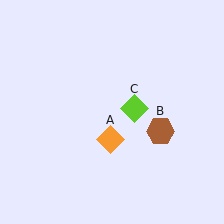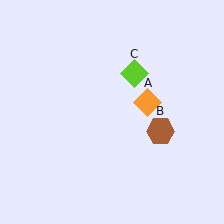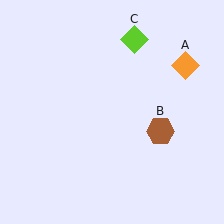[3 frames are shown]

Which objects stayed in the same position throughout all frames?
Brown hexagon (object B) remained stationary.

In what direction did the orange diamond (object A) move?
The orange diamond (object A) moved up and to the right.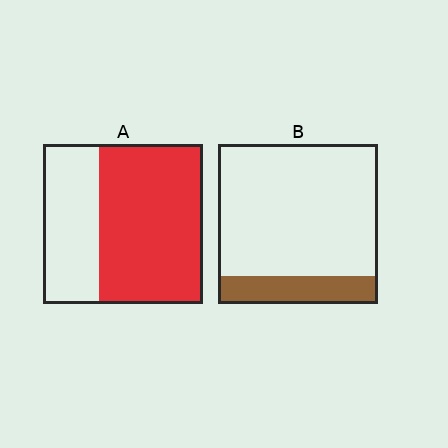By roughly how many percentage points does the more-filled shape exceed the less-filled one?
By roughly 50 percentage points (A over B).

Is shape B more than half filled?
No.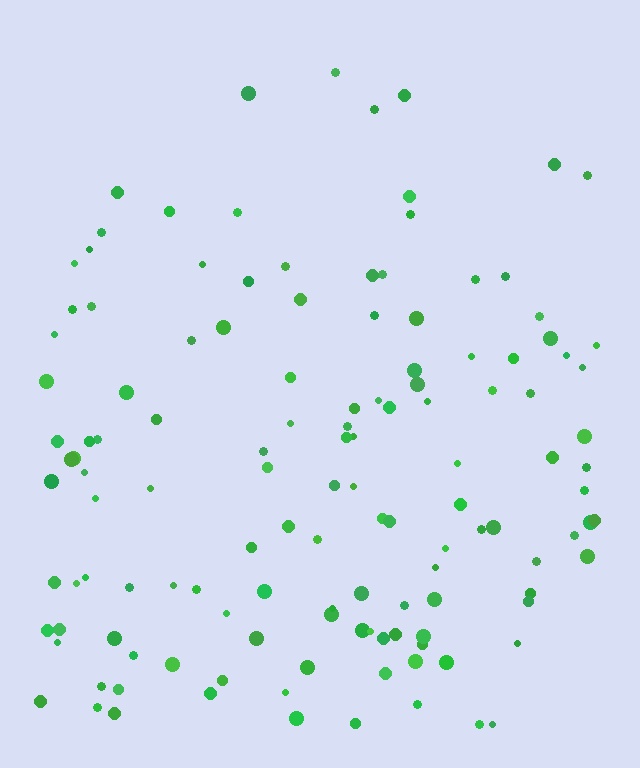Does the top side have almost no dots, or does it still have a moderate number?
Still a moderate number, just noticeably fewer than the bottom.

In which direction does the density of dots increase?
From top to bottom, with the bottom side densest.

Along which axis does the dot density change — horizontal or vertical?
Vertical.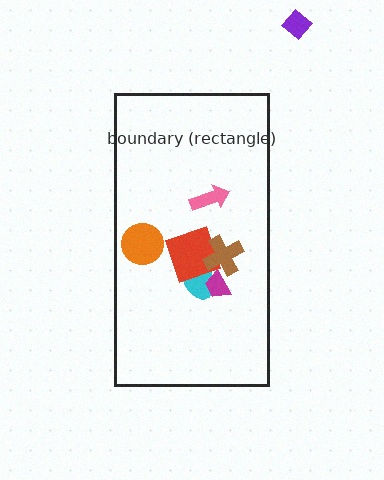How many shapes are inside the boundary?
6 inside, 1 outside.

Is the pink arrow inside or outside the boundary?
Inside.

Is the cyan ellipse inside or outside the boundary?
Inside.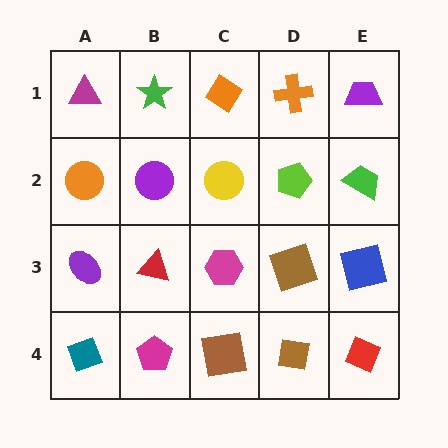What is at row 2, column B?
A purple circle.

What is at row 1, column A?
A magenta triangle.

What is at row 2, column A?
An orange circle.